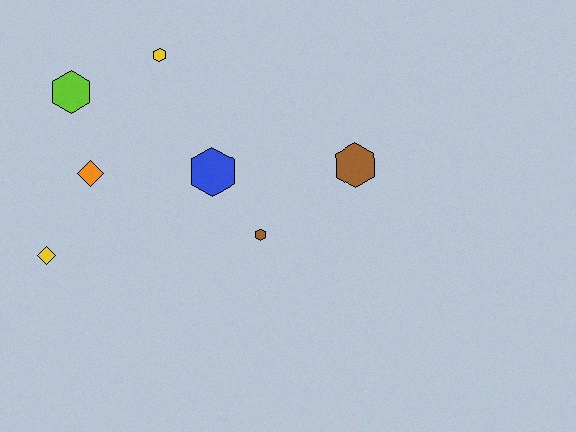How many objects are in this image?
There are 7 objects.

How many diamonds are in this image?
There are 2 diamonds.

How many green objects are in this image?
There are no green objects.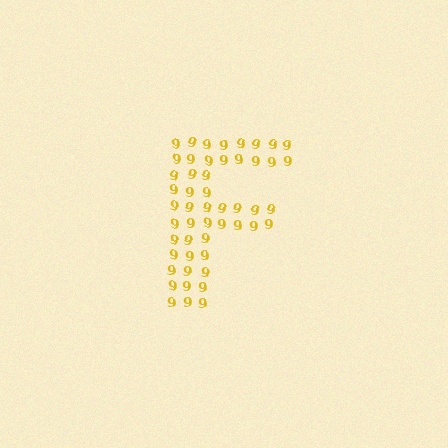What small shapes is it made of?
It is made of small digit 9's.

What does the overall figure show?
The overall figure shows the letter F.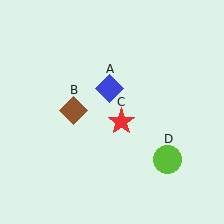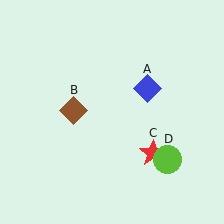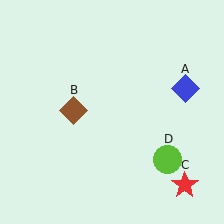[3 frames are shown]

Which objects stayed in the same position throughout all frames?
Brown diamond (object B) and lime circle (object D) remained stationary.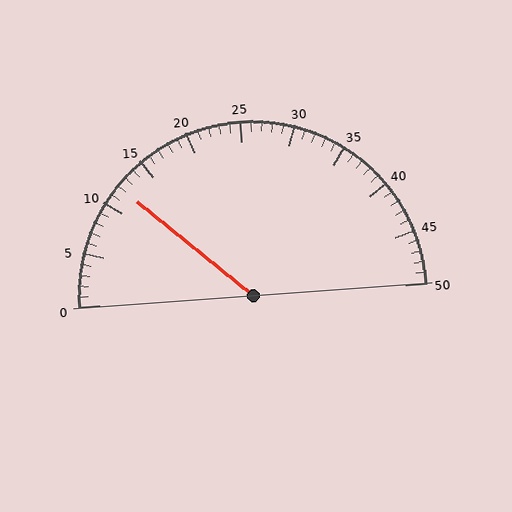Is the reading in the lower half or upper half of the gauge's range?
The reading is in the lower half of the range (0 to 50).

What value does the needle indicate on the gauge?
The needle indicates approximately 12.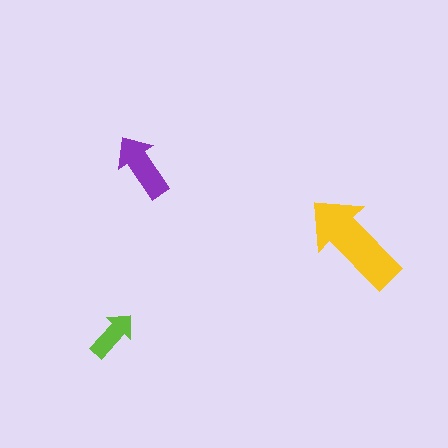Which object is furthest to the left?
The lime arrow is leftmost.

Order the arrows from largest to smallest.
the yellow one, the purple one, the lime one.